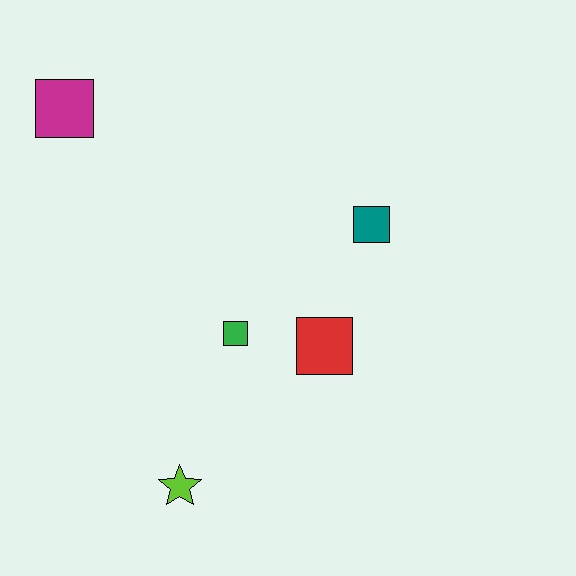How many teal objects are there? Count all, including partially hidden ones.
There is 1 teal object.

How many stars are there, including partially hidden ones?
There is 1 star.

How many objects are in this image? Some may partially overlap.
There are 5 objects.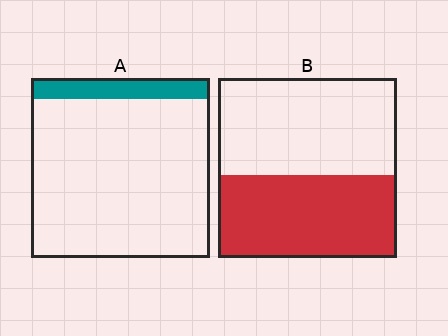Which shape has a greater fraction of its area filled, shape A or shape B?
Shape B.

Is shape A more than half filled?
No.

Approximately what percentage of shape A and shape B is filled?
A is approximately 10% and B is approximately 45%.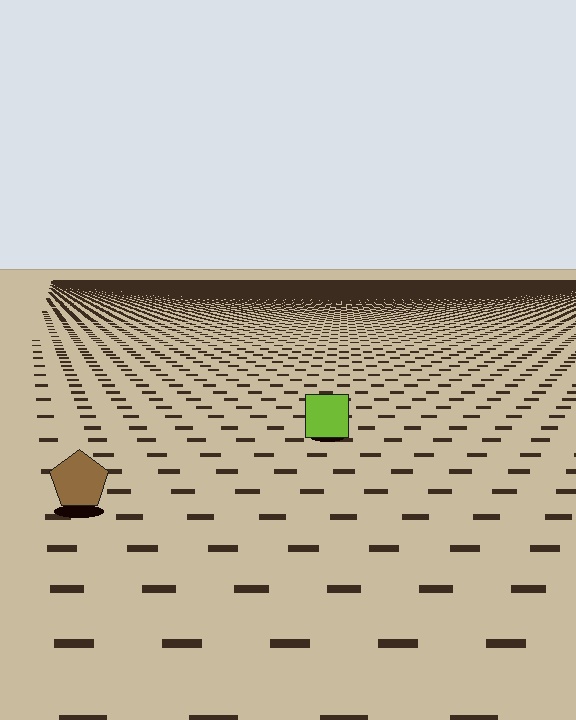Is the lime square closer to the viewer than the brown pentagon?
No. The brown pentagon is closer — you can tell from the texture gradient: the ground texture is coarser near it.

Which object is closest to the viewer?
The brown pentagon is closest. The texture marks near it are larger and more spread out.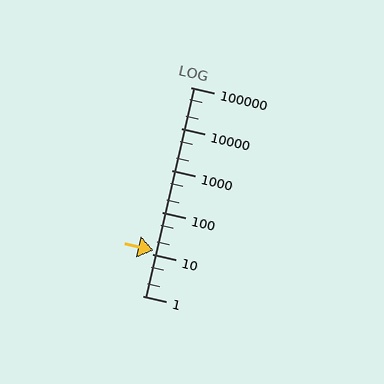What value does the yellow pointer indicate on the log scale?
The pointer indicates approximately 12.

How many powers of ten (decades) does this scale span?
The scale spans 5 decades, from 1 to 100000.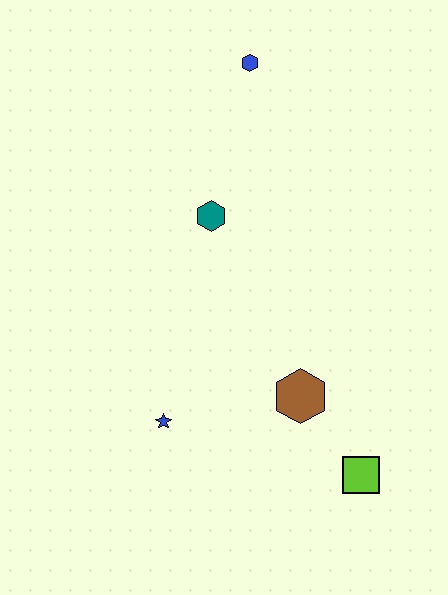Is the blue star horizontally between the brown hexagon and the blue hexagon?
No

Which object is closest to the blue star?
The brown hexagon is closest to the blue star.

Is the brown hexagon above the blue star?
Yes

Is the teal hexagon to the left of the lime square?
Yes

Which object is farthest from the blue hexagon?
The lime square is farthest from the blue hexagon.